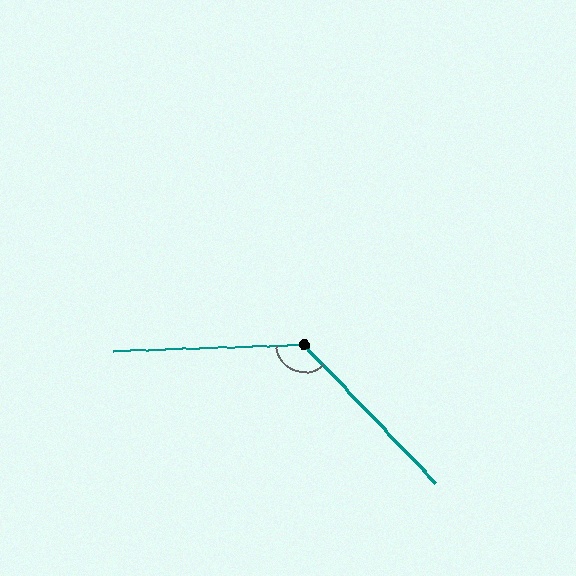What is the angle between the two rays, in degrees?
Approximately 132 degrees.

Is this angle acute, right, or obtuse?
It is obtuse.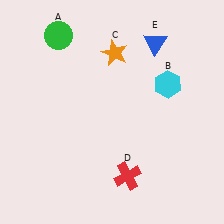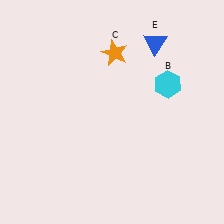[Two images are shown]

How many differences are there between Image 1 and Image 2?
There are 2 differences between the two images.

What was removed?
The green circle (A), the red cross (D) were removed in Image 2.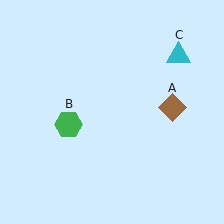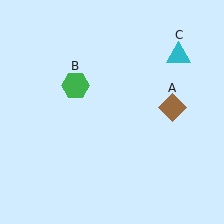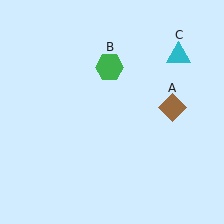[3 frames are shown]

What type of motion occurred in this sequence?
The green hexagon (object B) rotated clockwise around the center of the scene.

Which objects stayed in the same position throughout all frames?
Brown diamond (object A) and cyan triangle (object C) remained stationary.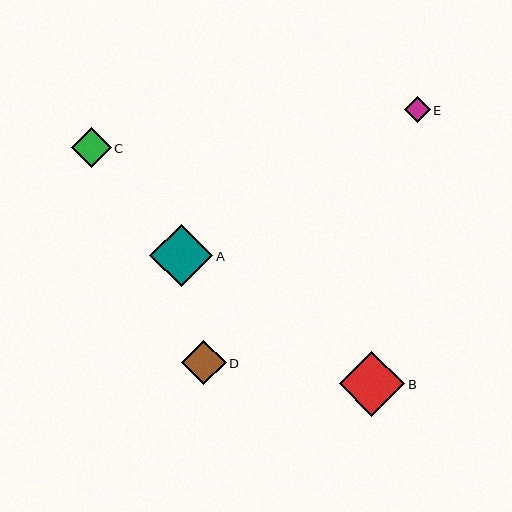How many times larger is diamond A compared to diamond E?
Diamond A is approximately 2.4 times the size of diamond E.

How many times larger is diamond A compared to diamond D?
Diamond A is approximately 1.4 times the size of diamond D.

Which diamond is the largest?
Diamond B is the largest with a size of approximately 66 pixels.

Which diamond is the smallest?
Diamond E is the smallest with a size of approximately 26 pixels.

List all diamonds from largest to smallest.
From largest to smallest: B, A, D, C, E.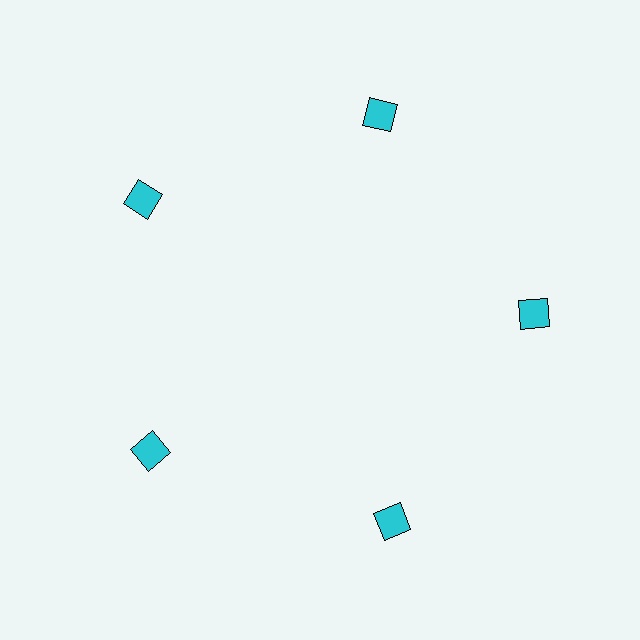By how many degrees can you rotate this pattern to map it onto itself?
The pattern maps onto itself every 72 degrees of rotation.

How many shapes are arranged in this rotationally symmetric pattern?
There are 5 shapes, arranged in 5 groups of 1.